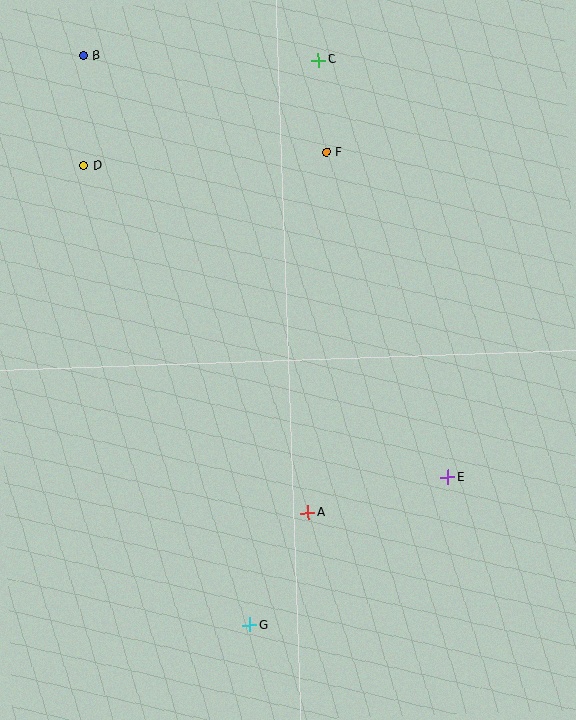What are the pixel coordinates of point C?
Point C is at (318, 60).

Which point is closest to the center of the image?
Point A at (308, 513) is closest to the center.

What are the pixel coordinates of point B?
Point B is at (84, 56).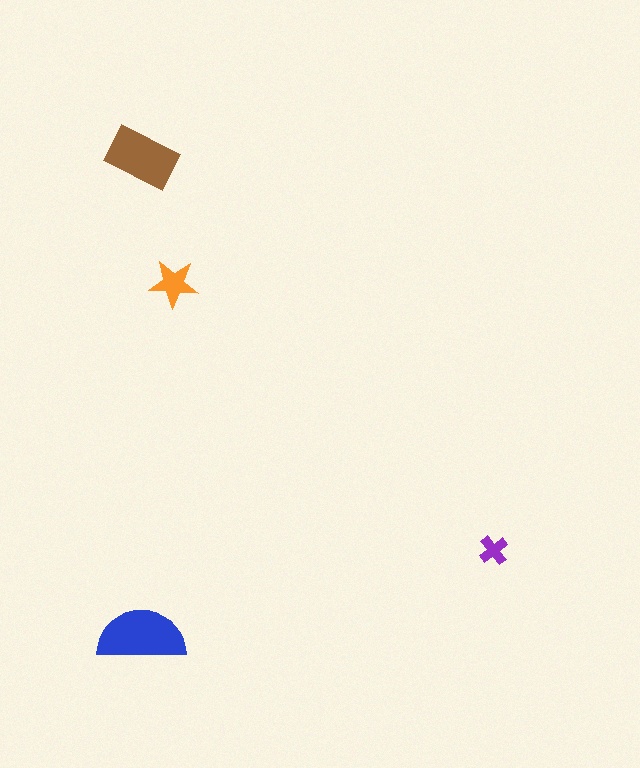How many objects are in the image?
There are 4 objects in the image.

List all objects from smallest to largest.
The purple cross, the orange star, the brown rectangle, the blue semicircle.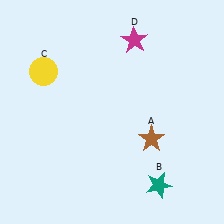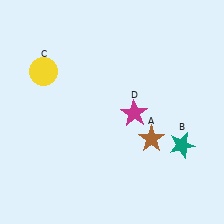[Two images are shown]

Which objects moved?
The objects that moved are: the teal star (B), the magenta star (D).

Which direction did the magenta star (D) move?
The magenta star (D) moved down.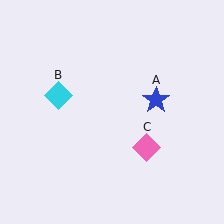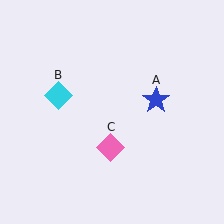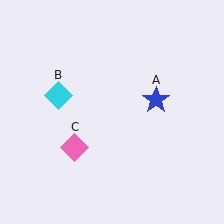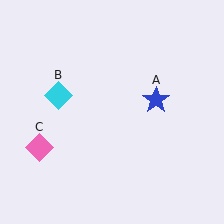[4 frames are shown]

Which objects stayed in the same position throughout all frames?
Blue star (object A) and cyan diamond (object B) remained stationary.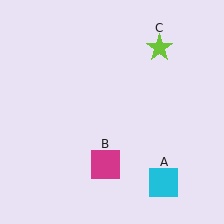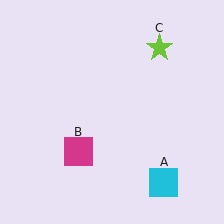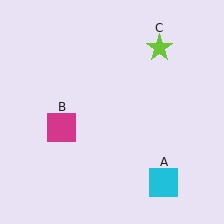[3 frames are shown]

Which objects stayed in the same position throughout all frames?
Cyan square (object A) and lime star (object C) remained stationary.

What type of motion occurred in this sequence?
The magenta square (object B) rotated clockwise around the center of the scene.